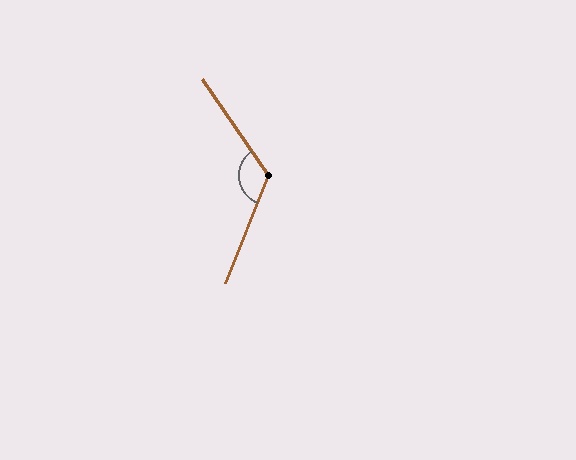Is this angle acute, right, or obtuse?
It is obtuse.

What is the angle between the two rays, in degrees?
Approximately 124 degrees.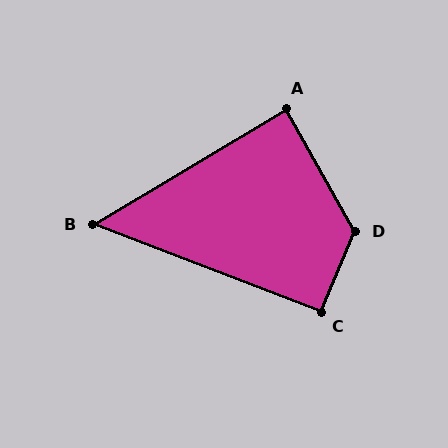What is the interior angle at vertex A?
Approximately 88 degrees (approximately right).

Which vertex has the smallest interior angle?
B, at approximately 52 degrees.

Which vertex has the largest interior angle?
D, at approximately 128 degrees.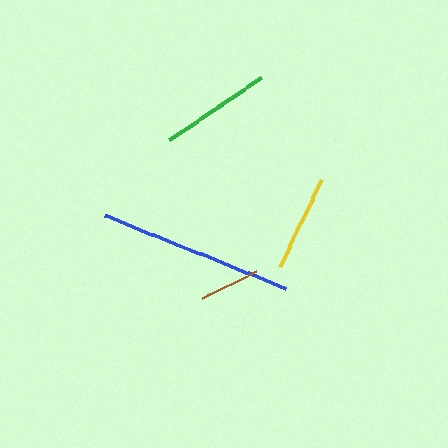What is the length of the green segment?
The green segment is approximately 110 pixels long.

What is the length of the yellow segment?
The yellow segment is approximately 96 pixels long.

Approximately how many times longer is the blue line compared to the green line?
The blue line is approximately 1.8 times the length of the green line.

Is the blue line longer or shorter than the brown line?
The blue line is longer than the brown line.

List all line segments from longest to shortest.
From longest to shortest: blue, green, yellow, brown.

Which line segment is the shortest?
The brown line is the shortest at approximately 62 pixels.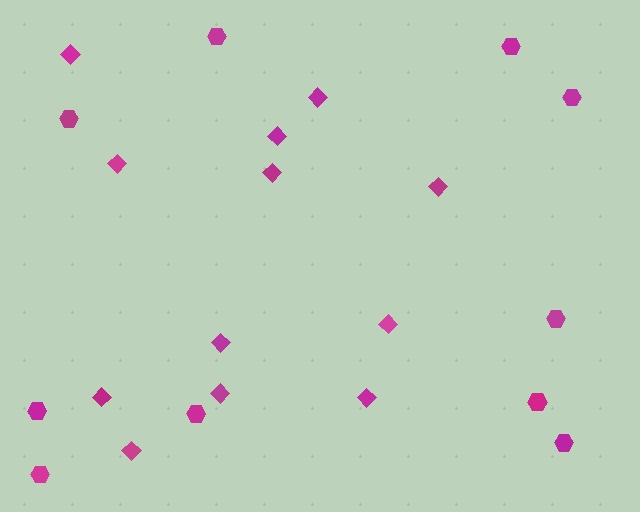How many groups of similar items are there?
There are 2 groups: one group of diamonds (12) and one group of hexagons (10).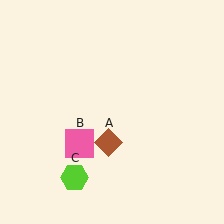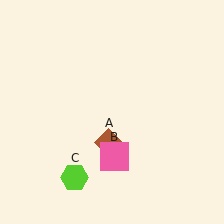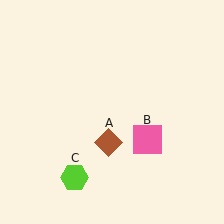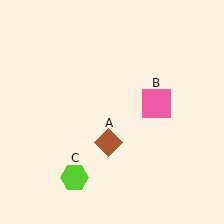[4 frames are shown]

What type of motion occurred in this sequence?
The pink square (object B) rotated counterclockwise around the center of the scene.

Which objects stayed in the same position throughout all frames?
Brown diamond (object A) and lime hexagon (object C) remained stationary.